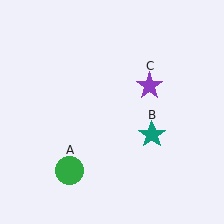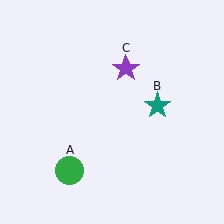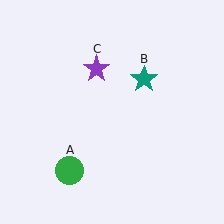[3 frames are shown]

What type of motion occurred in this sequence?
The teal star (object B), purple star (object C) rotated counterclockwise around the center of the scene.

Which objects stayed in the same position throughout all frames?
Green circle (object A) remained stationary.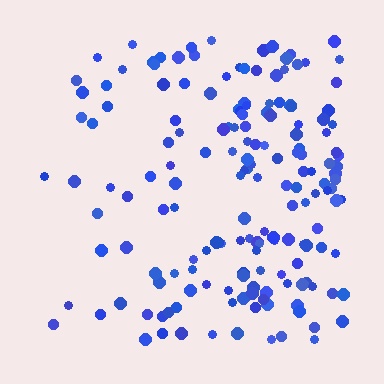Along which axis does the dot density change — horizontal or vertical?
Horizontal.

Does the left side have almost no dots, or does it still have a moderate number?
Still a moderate number, just noticeably fewer than the right.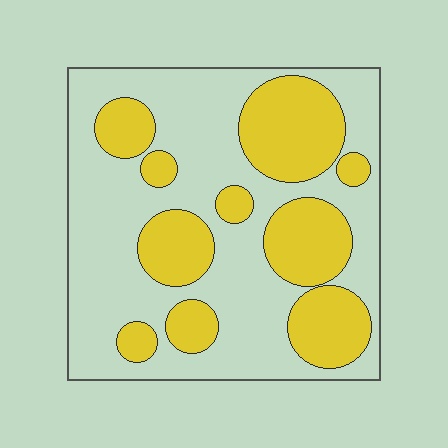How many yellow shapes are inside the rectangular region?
10.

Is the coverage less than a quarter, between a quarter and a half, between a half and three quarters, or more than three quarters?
Between a quarter and a half.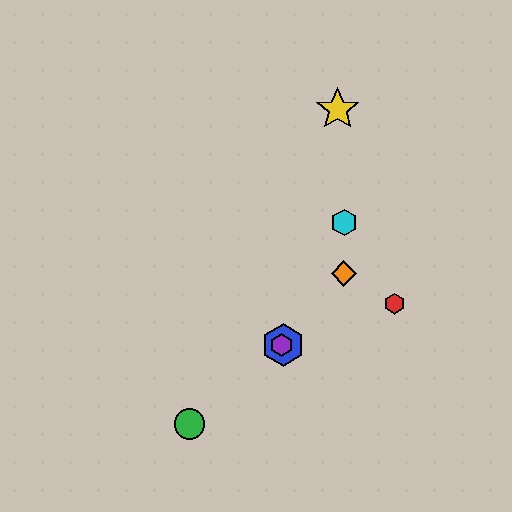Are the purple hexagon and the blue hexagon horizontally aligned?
Yes, both are at y≈345.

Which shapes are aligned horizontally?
The blue hexagon, the purple hexagon are aligned horizontally.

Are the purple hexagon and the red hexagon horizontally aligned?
No, the purple hexagon is at y≈345 and the red hexagon is at y≈304.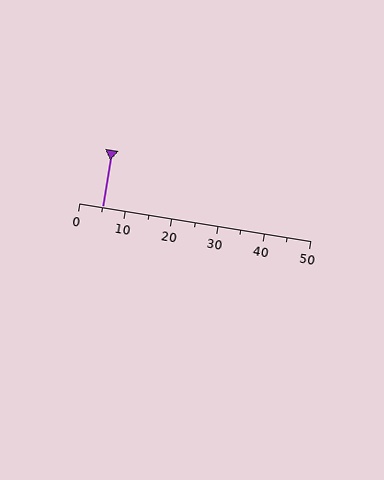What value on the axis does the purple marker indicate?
The marker indicates approximately 5.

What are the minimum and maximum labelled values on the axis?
The axis runs from 0 to 50.